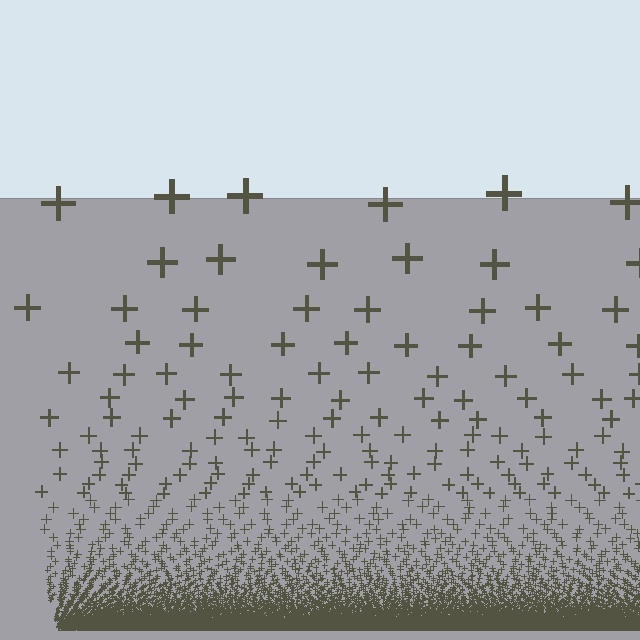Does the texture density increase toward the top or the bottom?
Density increases toward the bottom.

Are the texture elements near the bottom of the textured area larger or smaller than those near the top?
Smaller. The gradient is inverted — elements near the bottom are smaller and denser.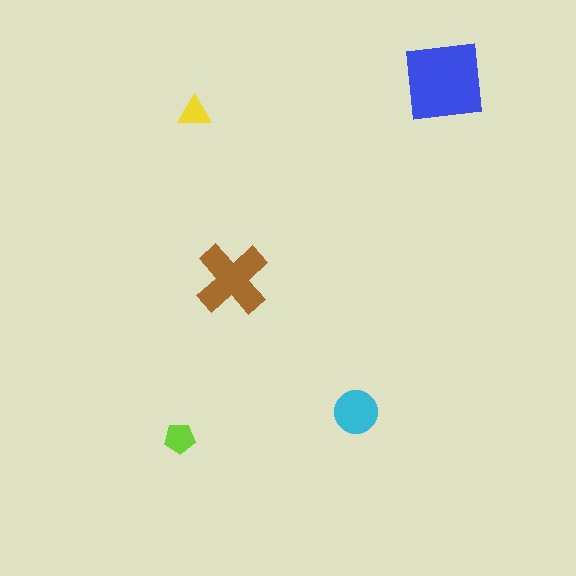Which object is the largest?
The blue square.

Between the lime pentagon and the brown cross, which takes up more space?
The brown cross.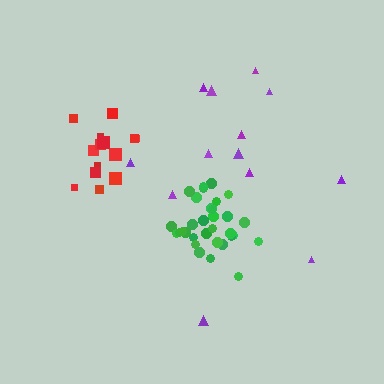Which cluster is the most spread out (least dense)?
Purple.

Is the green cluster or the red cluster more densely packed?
Green.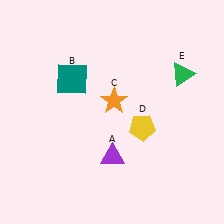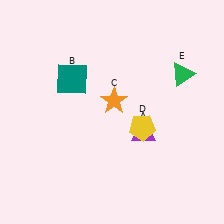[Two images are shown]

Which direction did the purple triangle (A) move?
The purple triangle (A) moved right.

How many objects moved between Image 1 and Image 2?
1 object moved between the two images.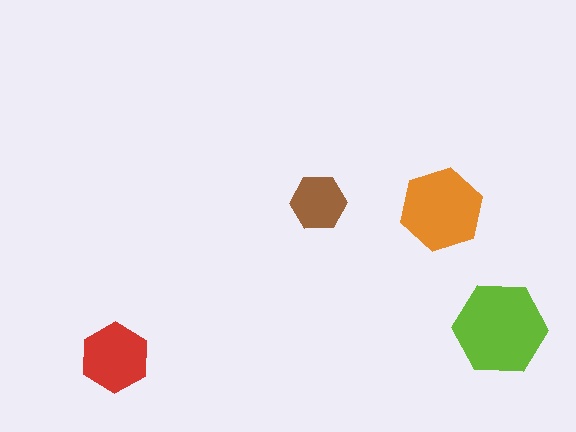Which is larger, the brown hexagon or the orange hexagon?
The orange one.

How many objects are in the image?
There are 4 objects in the image.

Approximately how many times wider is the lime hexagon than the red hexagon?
About 1.5 times wider.